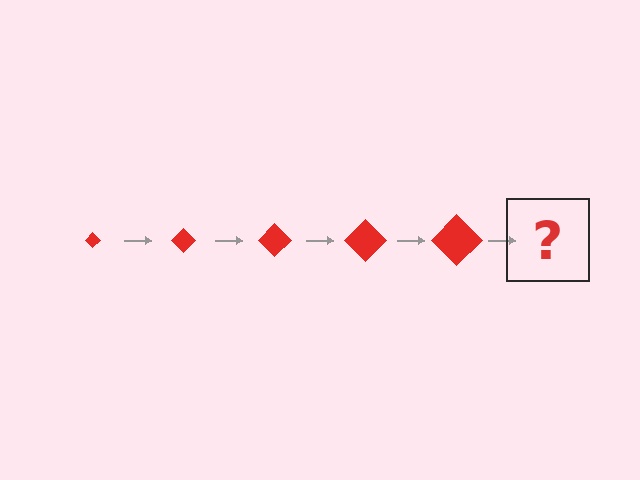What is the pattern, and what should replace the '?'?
The pattern is that the diamond gets progressively larger each step. The '?' should be a red diamond, larger than the previous one.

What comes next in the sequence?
The next element should be a red diamond, larger than the previous one.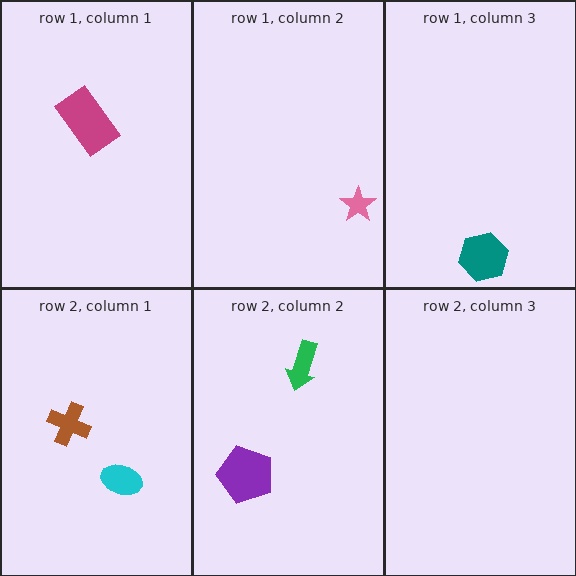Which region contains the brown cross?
The row 2, column 1 region.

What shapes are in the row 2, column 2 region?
The green arrow, the purple pentagon.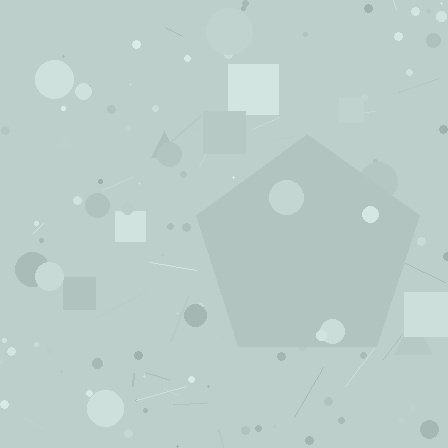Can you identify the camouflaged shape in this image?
The camouflaged shape is a pentagon.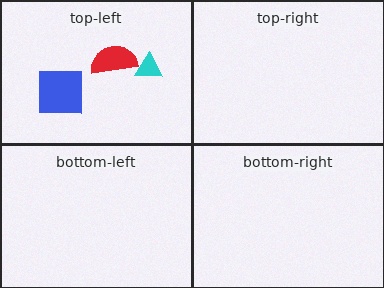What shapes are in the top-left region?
The red semicircle, the blue square, the cyan triangle.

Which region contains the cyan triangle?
The top-left region.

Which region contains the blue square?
The top-left region.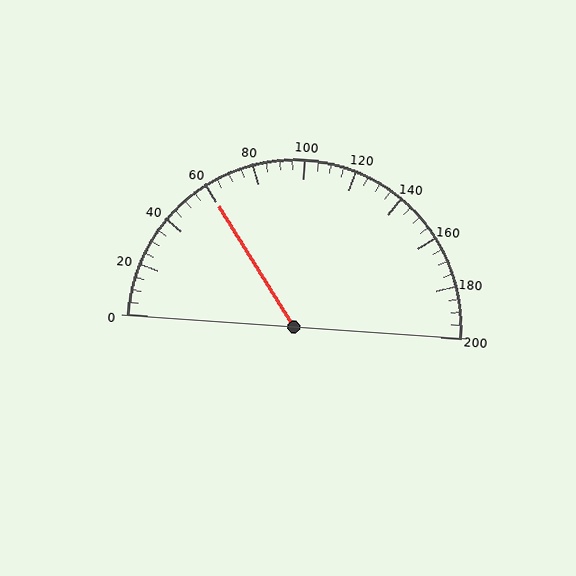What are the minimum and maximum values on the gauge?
The gauge ranges from 0 to 200.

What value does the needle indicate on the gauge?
The needle indicates approximately 60.